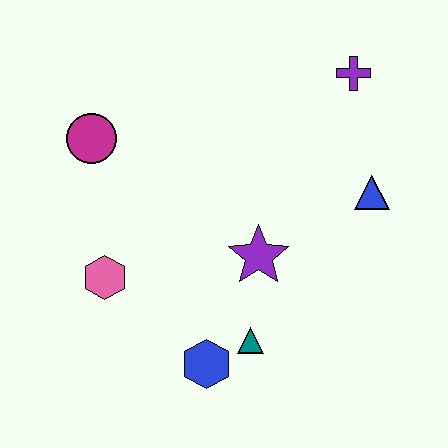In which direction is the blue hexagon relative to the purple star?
The blue hexagon is below the purple star.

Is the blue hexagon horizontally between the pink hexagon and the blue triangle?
Yes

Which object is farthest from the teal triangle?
The purple cross is farthest from the teal triangle.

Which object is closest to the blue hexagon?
The teal triangle is closest to the blue hexagon.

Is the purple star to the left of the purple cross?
Yes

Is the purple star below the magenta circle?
Yes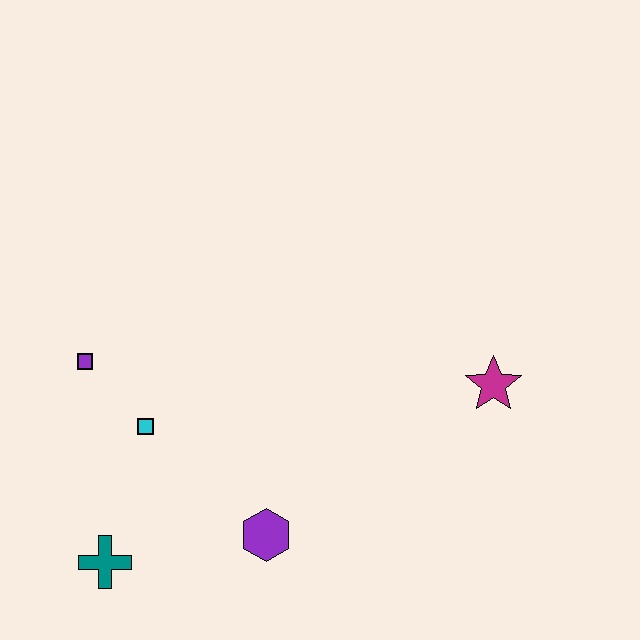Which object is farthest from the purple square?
The magenta star is farthest from the purple square.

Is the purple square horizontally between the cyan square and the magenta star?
No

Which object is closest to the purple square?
The cyan square is closest to the purple square.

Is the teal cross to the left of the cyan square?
Yes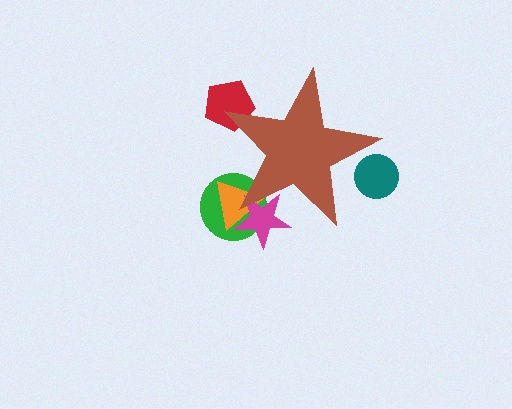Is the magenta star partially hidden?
Yes, the magenta star is partially hidden behind the brown star.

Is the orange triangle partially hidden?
Yes, the orange triangle is partially hidden behind the brown star.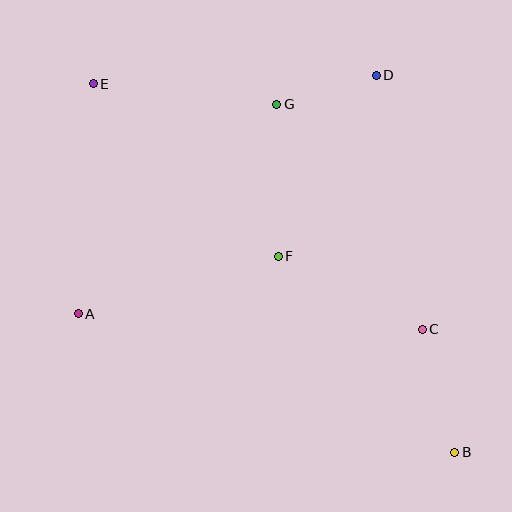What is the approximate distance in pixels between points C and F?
The distance between C and F is approximately 162 pixels.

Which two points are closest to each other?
Points D and G are closest to each other.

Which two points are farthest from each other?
Points B and E are farthest from each other.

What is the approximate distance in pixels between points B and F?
The distance between B and F is approximately 264 pixels.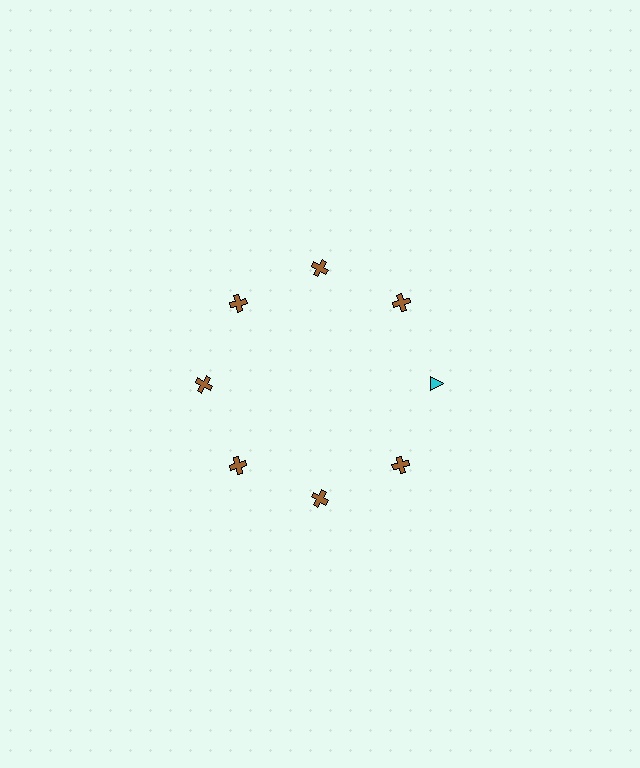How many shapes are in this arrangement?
There are 8 shapes arranged in a ring pattern.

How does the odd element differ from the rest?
It differs in both color (cyan instead of brown) and shape (triangle instead of cross).